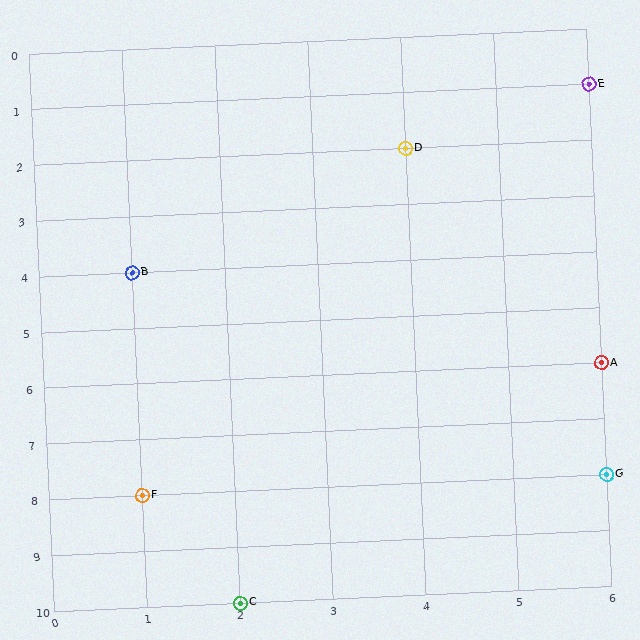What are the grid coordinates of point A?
Point A is at grid coordinates (6, 6).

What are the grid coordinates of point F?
Point F is at grid coordinates (1, 8).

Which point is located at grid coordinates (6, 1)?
Point E is at (6, 1).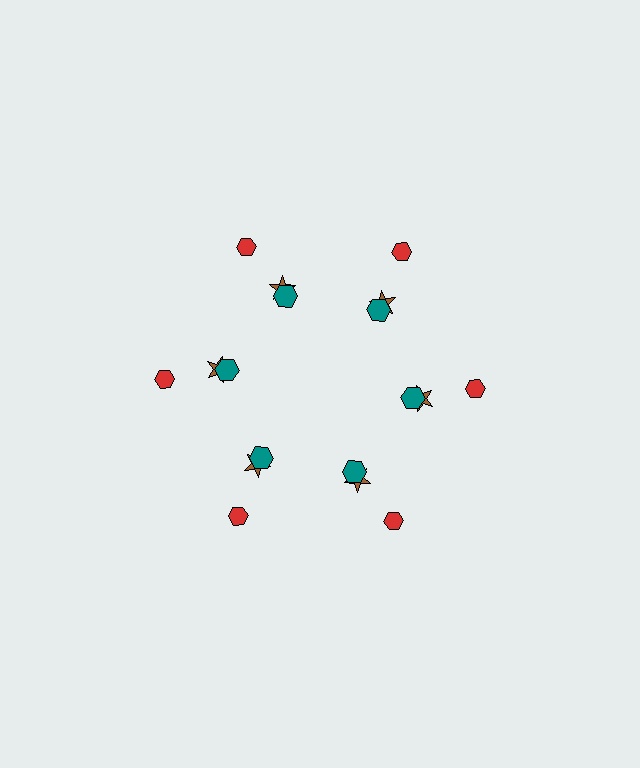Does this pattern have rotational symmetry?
Yes, this pattern has 6-fold rotational symmetry. It looks the same after rotating 60 degrees around the center.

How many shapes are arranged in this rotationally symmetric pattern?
There are 18 shapes, arranged in 6 groups of 3.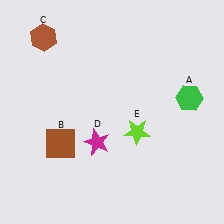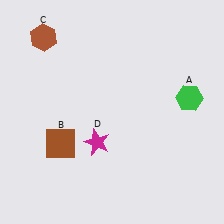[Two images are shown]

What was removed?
The lime star (E) was removed in Image 2.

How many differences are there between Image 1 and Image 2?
There is 1 difference between the two images.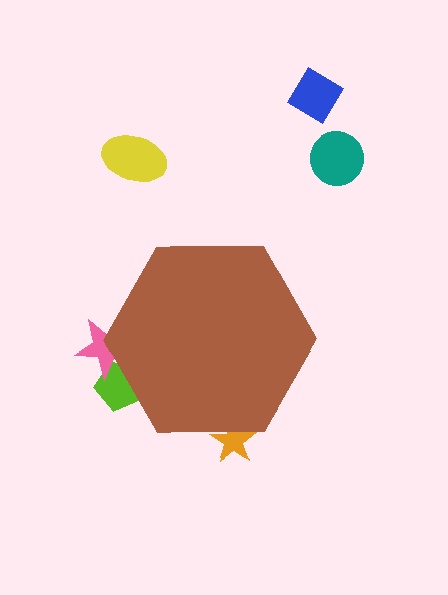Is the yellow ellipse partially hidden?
No, the yellow ellipse is fully visible.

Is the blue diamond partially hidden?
No, the blue diamond is fully visible.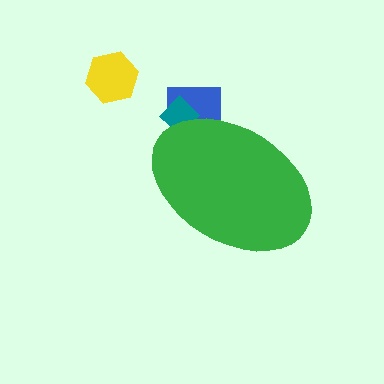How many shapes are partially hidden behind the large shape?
2 shapes are partially hidden.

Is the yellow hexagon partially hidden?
No, the yellow hexagon is fully visible.